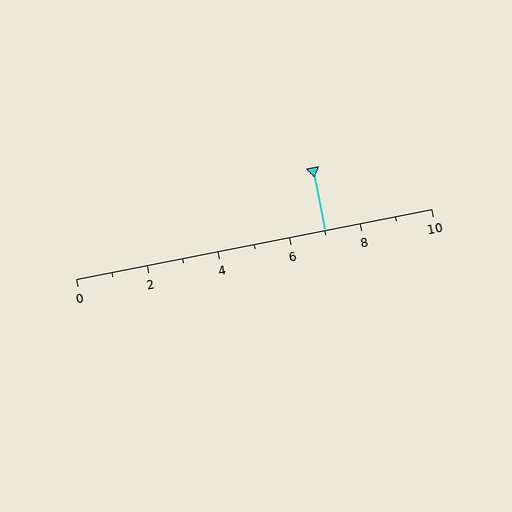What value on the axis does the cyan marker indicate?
The marker indicates approximately 7.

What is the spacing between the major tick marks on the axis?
The major ticks are spaced 2 apart.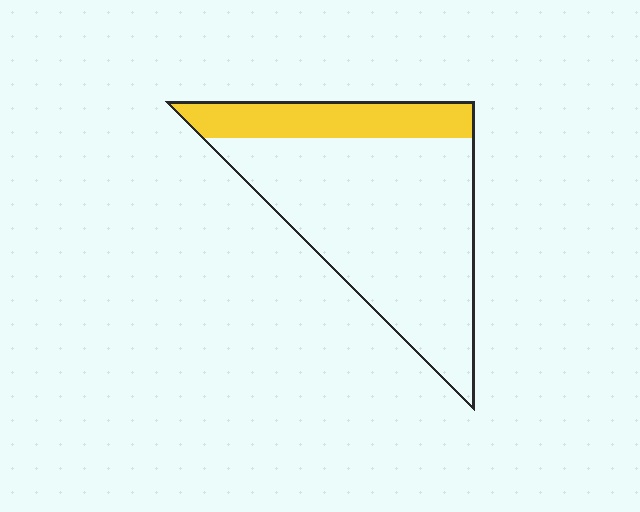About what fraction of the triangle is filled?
About one fifth (1/5).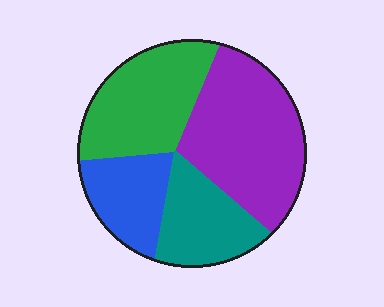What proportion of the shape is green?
Green takes up about one quarter (1/4) of the shape.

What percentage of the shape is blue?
Blue covers around 15% of the shape.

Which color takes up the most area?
Purple, at roughly 35%.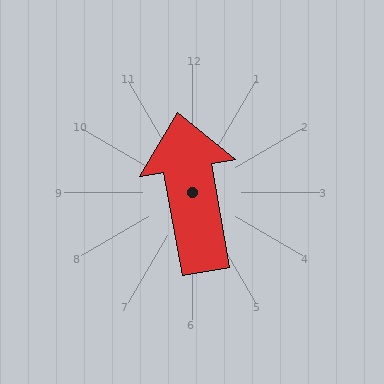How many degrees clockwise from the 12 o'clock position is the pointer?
Approximately 350 degrees.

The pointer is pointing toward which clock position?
Roughly 12 o'clock.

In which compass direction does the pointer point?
North.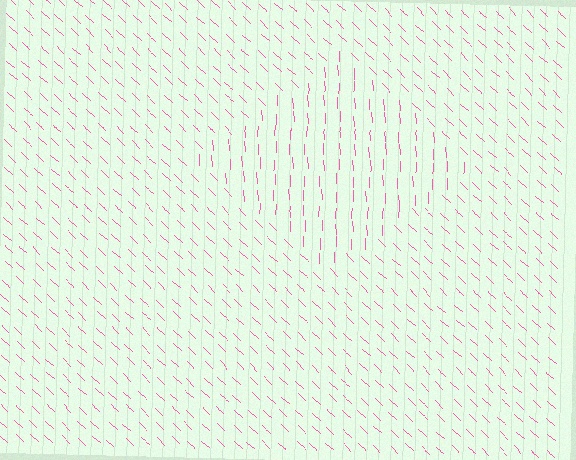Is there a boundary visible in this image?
Yes, there is a texture boundary formed by a change in line orientation.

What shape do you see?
I see a diamond.